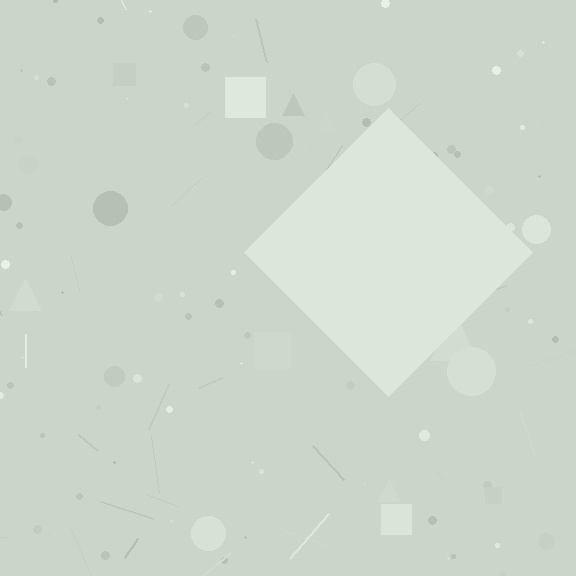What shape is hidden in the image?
A diamond is hidden in the image.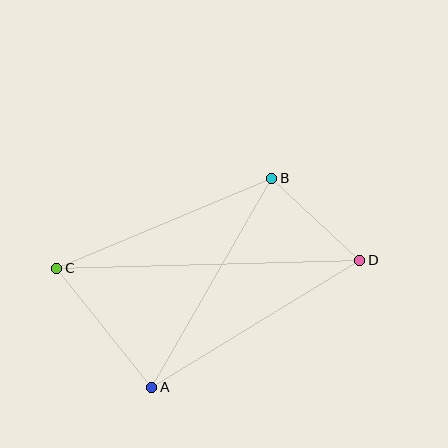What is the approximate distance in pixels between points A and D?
The distance between A and D is approximately 243 pixels.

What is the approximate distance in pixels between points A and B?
The distance between A and B is approximately 241 pixels.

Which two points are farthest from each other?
Points C and D are farthest from each other.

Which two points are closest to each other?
Points B and D are closest to each other.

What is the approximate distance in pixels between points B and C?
The distance between B and C is approximately 233 pixels.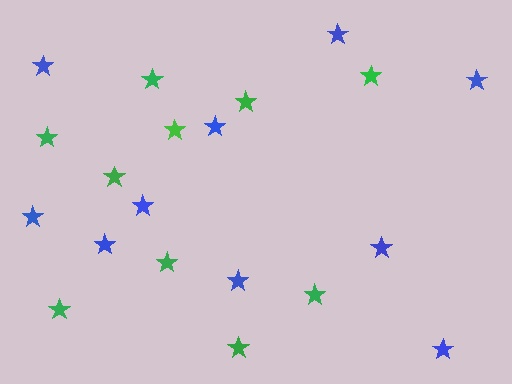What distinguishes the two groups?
There are 2 groups: one group of green stars (10) and one group of blue stars (10).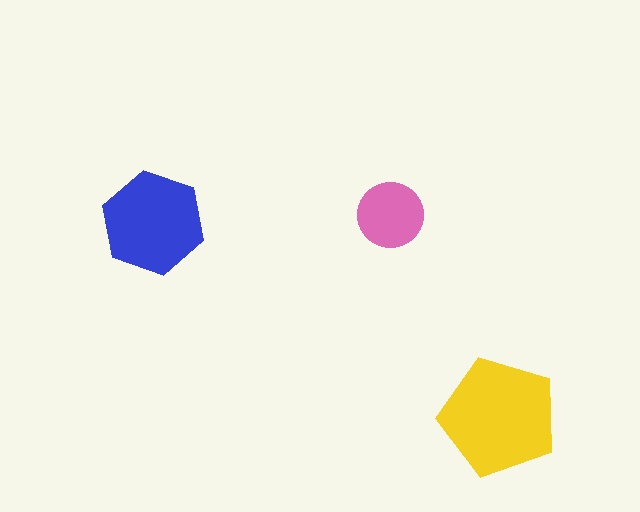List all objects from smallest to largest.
The pink circle, the blue hexagon, the yellow pentagon.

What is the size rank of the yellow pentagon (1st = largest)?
1st.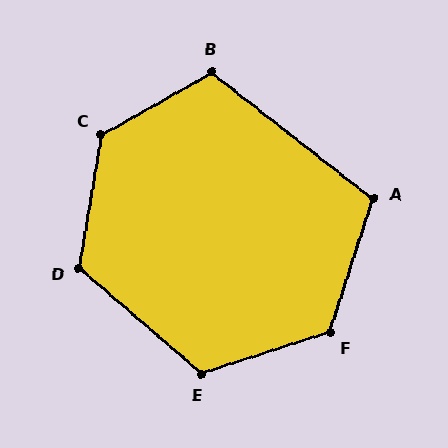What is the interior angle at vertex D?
Approximately 121 degrees (obtuse).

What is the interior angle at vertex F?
Approximately 126 degrees (obtuse).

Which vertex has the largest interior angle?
C, at approximately 129 degrees.